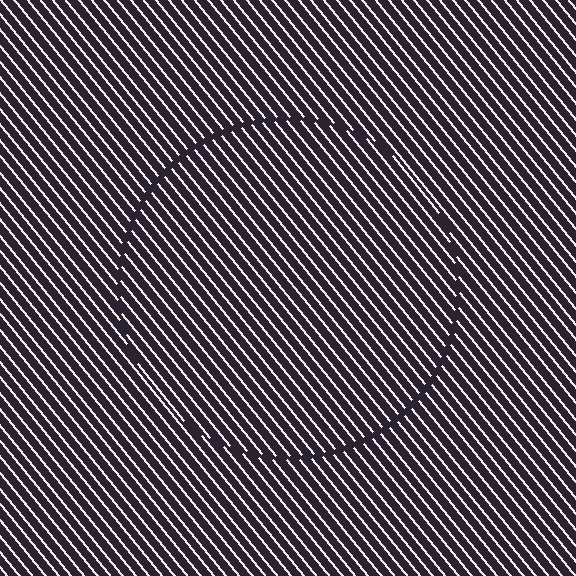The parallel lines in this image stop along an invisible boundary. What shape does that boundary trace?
An illusory circle. The interior of the shape contains the same grating, shifted by half a period — the contour is defined by the phase discontinuity where line-ends from the inner and outer gratings abut.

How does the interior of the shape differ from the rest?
The interior of the shape contains the same grating, shifted by half a period — the contour is defined by the phase discontinuity where line-ends from the inner and outer gratings abut.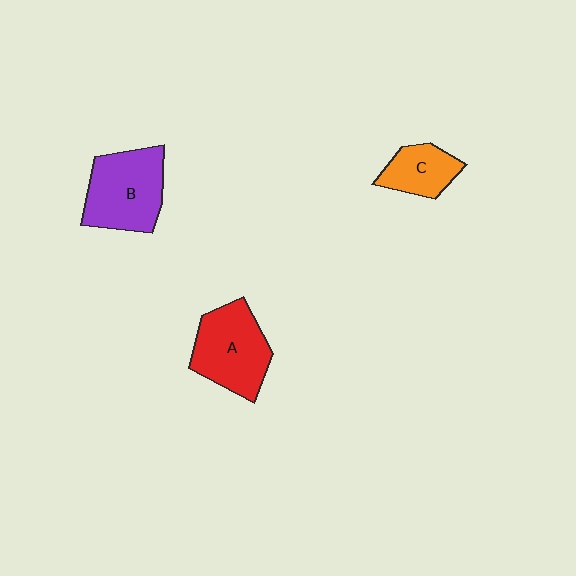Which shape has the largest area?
Shape B (purple).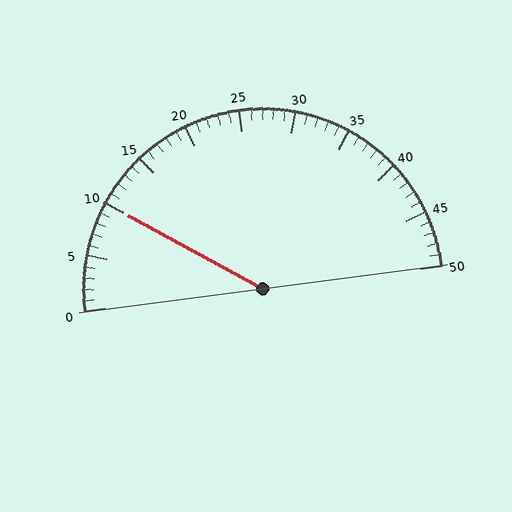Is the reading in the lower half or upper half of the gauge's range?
The reading is in the lower half of the range (0 to 50).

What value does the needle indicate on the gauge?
The needle indicates approximately 10.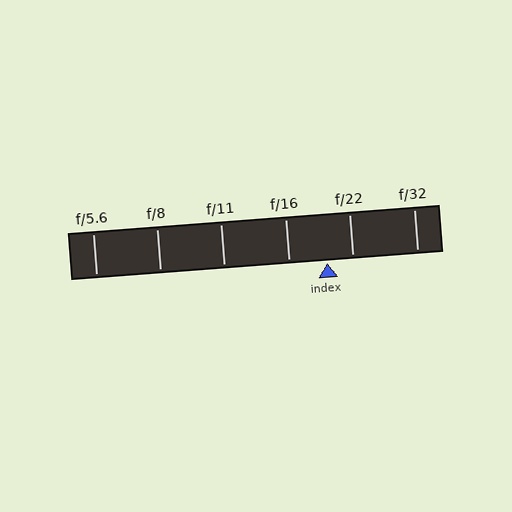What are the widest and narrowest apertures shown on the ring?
The widest aperture shown is f/5.6 and the narrowest is f/32.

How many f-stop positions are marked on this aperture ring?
There are 6 f-stop positions marked.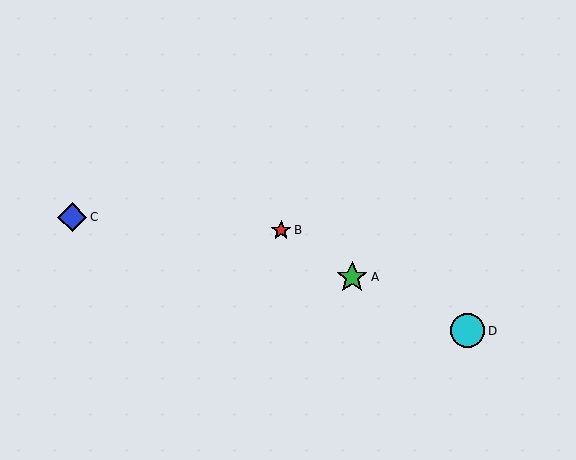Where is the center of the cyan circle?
The center of the cyan circle is at (468, 331).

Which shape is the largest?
The cyan circle (labeled D) is the largest.